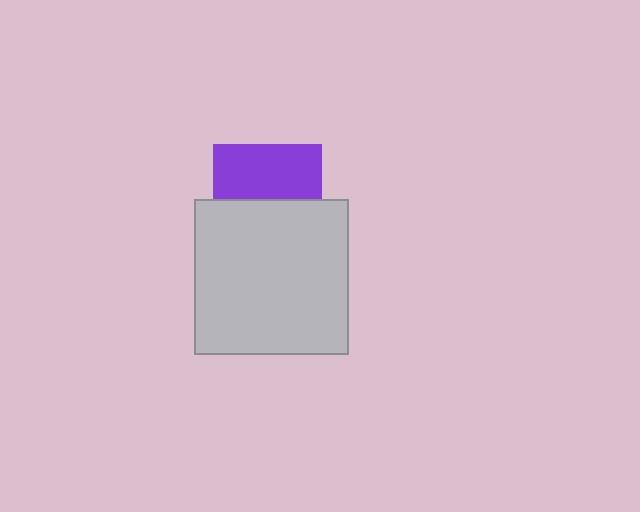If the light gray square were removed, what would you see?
You would see the complete purple square.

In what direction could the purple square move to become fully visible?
The purple square could move up. That would shift it out from behind the light gray square entirely.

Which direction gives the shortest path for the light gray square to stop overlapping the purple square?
Moving down gives the shortest separation.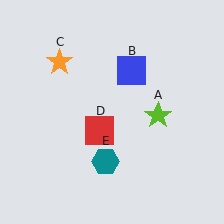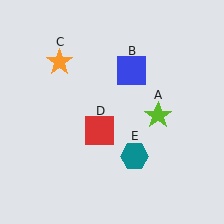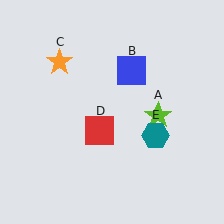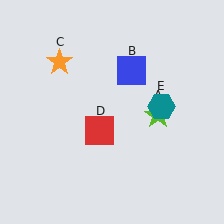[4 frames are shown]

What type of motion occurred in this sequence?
The teal hexagon (object E) rotated counterclockwise around the center of the scene.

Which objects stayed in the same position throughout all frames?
Lime star (object A) and blue square (object B) and orange star (object C) and red square (object D) remained stationary.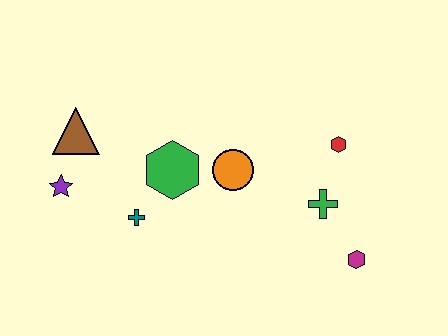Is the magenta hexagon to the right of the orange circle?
Yes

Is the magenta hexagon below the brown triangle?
Yes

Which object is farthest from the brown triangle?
The magenta hexagon is farthest from the brown triangle.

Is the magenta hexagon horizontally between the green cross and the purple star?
No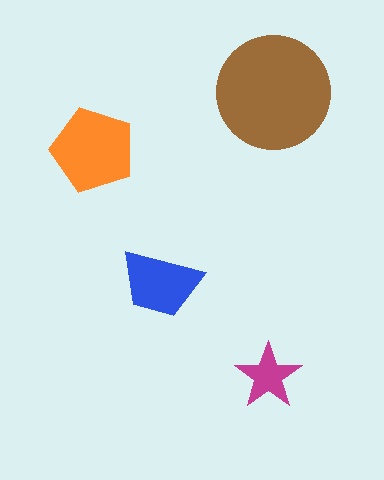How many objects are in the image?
There are 4 objects in the image.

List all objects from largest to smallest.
The brown circle, the orange pentagon, the blue trapezoid, the magenta star.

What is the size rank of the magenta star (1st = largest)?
4th.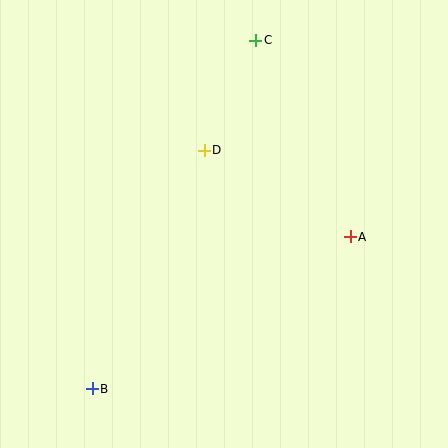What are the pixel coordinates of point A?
Point A is at (350, 237).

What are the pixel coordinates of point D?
Point D is at (204, 150).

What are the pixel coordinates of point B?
Point B is at (92, 389).